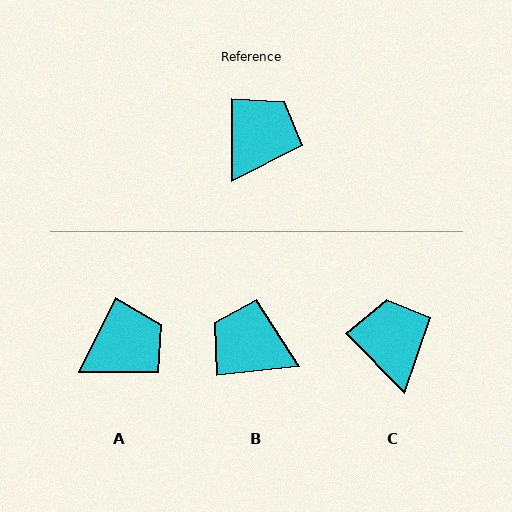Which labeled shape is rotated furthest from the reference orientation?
B, about 95 degrees away.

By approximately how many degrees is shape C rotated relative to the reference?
Approximately 44 degrees counter-clockwise.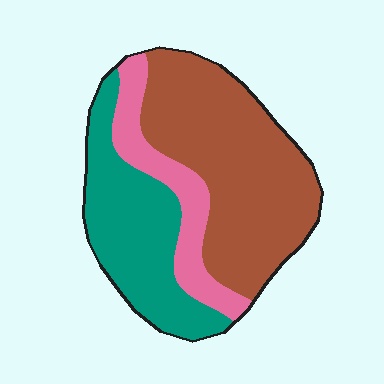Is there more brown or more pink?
Brown.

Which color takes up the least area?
Pink, at roughly 20%.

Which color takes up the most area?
Brown, at roughly 50%.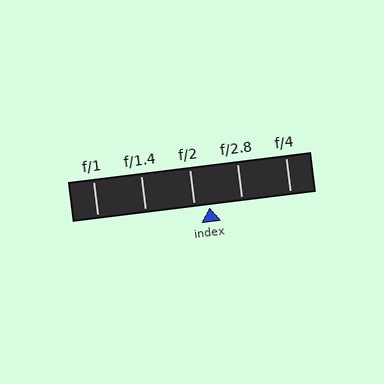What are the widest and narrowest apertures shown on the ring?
The widest aperture shown is f/1 and the narrowest is f/4.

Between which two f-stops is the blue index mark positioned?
The index mark is between f/2 and f/2.8.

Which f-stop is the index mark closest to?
The index mark is closest to f/2.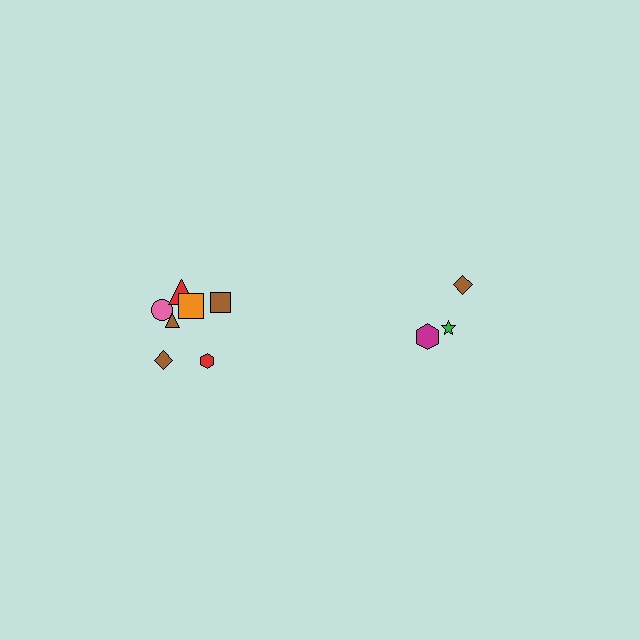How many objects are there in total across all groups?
There are 10 objects.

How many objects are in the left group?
There are 7 objects.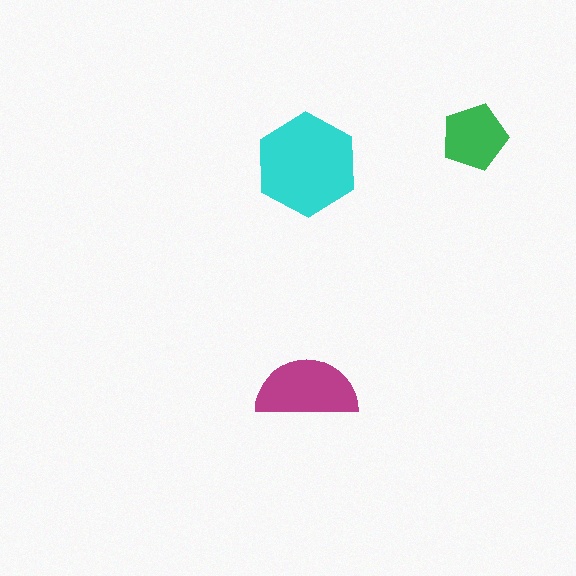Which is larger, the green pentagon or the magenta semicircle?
The magenta semicircle.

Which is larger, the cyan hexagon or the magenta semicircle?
The cyan hexagon.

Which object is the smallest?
The green pentagon.